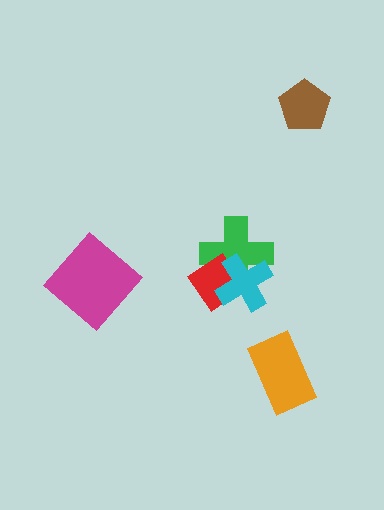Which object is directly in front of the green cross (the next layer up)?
The red diamond is directly in front of the green cross.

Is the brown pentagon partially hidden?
No, no other shape covers it.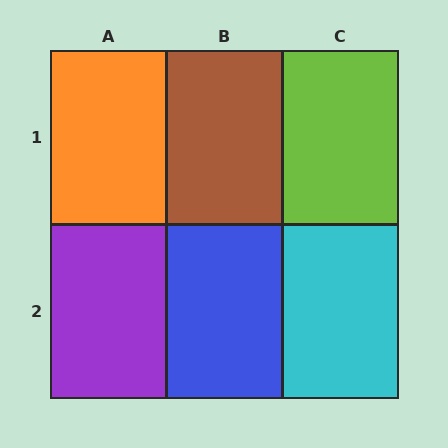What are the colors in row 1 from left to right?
Orange, brown, lime.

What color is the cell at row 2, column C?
Cyan.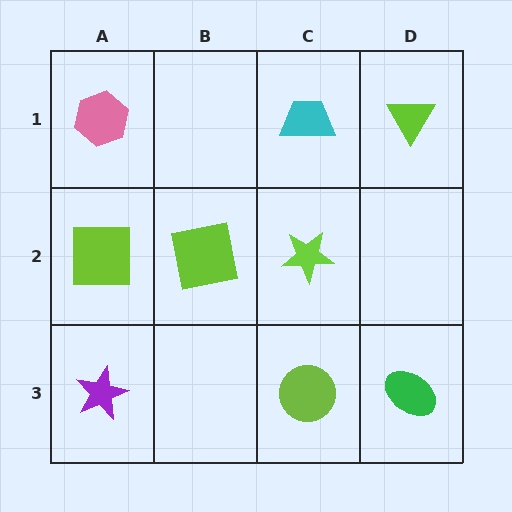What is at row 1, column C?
A cyan trapezoid.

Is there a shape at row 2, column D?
No, that cell is empty.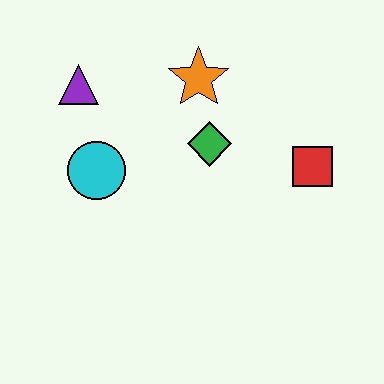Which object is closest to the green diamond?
The orange star is closest to the green diamond.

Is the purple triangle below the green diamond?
No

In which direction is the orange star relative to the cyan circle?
The orange star is to the right of the cyan circle.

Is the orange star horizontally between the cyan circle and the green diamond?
Yes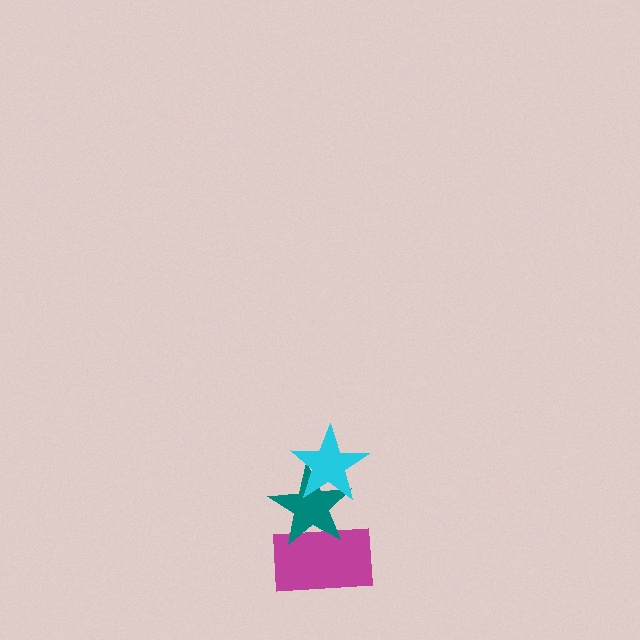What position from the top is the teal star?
The teal star is 2nd from the top.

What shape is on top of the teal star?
The cyan star is on top of the teal star.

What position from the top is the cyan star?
The cyan star is 1st from the top.